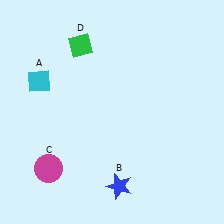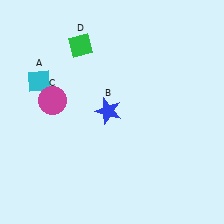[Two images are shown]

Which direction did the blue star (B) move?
The blue star (B) moved up.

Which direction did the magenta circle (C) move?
The magenta circle (C) moved up.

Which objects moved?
The objects that moved are: the blue star (B), the magenta circle (C).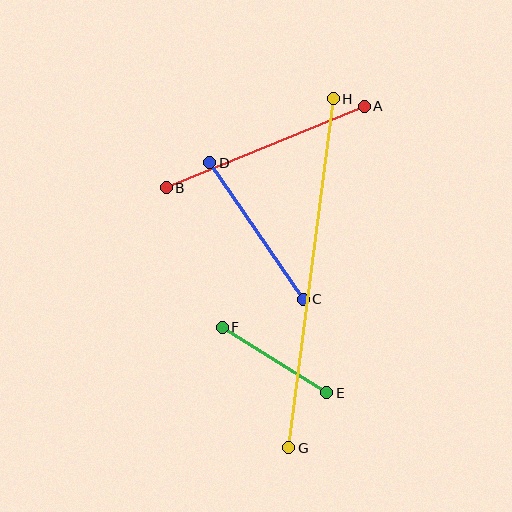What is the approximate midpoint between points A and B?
The midpoint is at approximately (265, 147) pixels.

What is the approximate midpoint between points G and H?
The midpoint is at approximately (311, 273) pixels.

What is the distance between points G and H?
The distance is approximately 352 pixels.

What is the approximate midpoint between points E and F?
The midpoint is at approximately (274, 360) pixels.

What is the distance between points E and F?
The distance is approximately 123 pixels.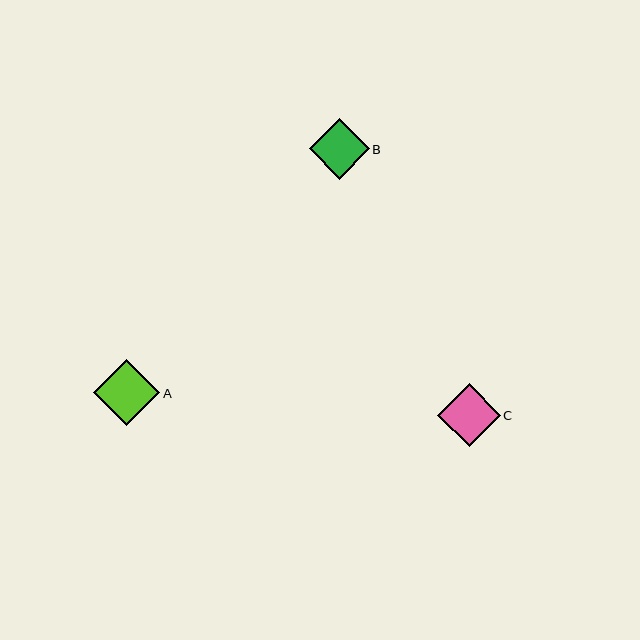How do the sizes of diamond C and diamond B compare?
Diamond C and diamond B are approximately the same size.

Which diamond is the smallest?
Diamond B is the smallest with a size of approximately 60 pixels.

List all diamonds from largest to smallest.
From largest to smallest: A, C, B.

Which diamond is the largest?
Diamond A is the largest with a size of approximately 66 pixels.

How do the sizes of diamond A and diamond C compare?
Diamond A and diamond C are approximately the same size.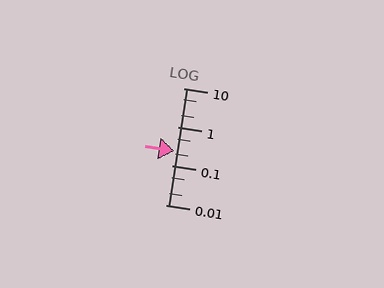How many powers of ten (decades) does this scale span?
The scale spans 3 decades, from 0.01 to 10.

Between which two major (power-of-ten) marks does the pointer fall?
The pointer is between 0.1 and 1.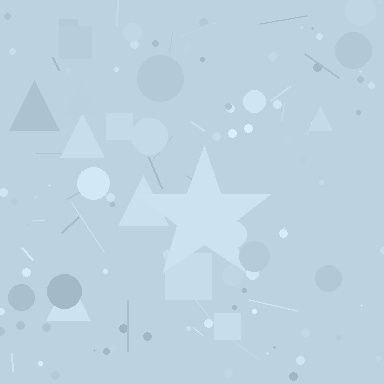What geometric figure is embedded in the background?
A star is embedded in the background.